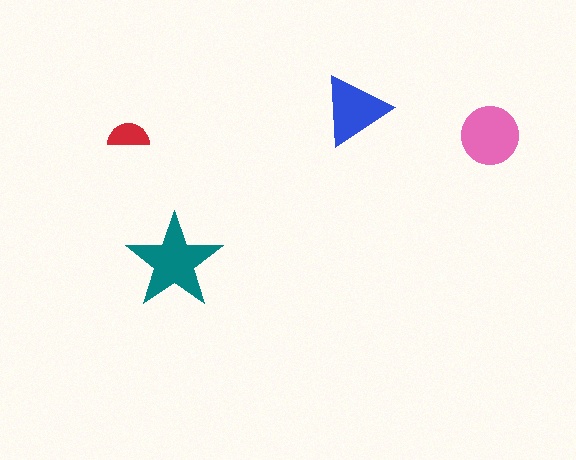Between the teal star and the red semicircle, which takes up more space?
The teal star.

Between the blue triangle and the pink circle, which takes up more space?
The pink circle.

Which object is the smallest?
The red semicircle.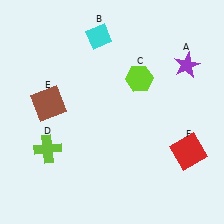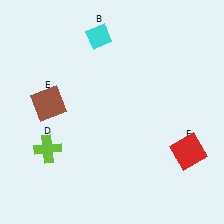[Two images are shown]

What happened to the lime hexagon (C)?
The lime hexagon (C) was removed in Image 2. It was in the top-right area of Image 1.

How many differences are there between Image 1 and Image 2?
There are 2 differences between the two images.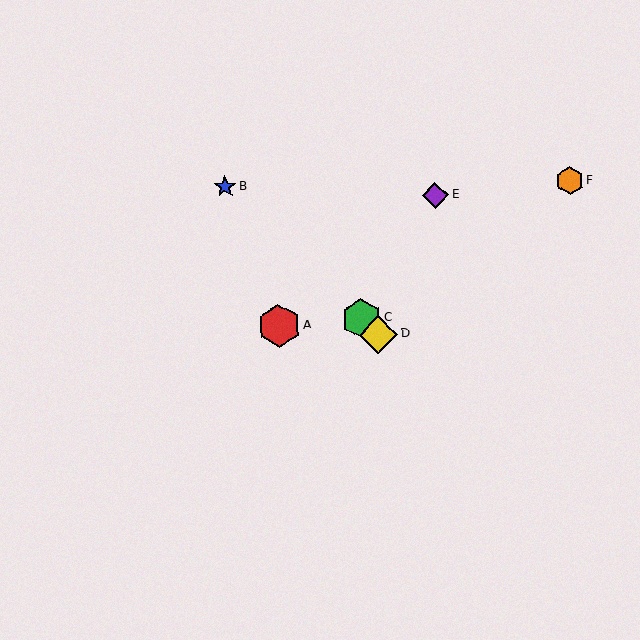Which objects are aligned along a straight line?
Objects B, C, D are aligned along a straight line.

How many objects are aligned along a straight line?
3 objects (B, C, D) are aligned along a straight line.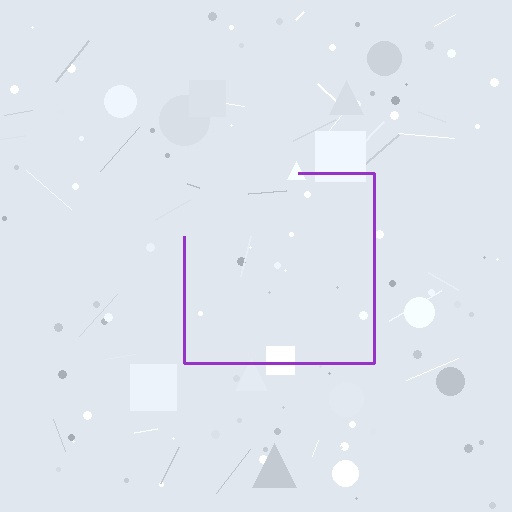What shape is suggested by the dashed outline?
The dashed outline suggests a square.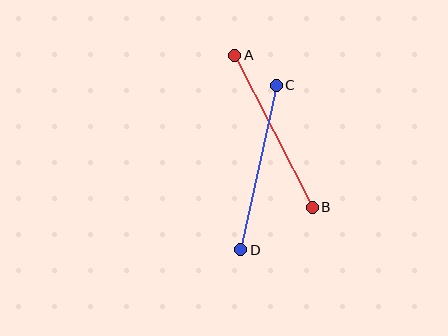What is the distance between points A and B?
The distance is approximately 171 pixels.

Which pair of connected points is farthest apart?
Points A and B are farthest apart.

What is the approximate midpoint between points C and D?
The midpoint is at approximately (258, 168) pixels.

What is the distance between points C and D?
The distance is approximately 168 pixels.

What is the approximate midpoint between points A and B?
The midpoint is at approximately (274, 131) pixels.